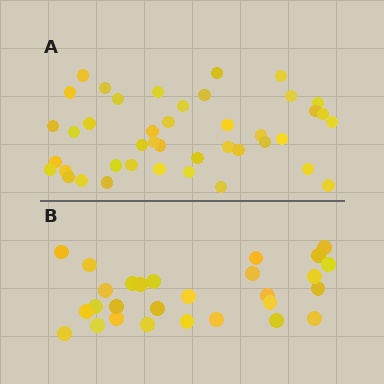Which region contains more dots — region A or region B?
Region A (the top region) has more dots.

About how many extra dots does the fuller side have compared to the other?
Region A has approximately 15 more dots than region B.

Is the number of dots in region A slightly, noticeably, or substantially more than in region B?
Region A has substantially more. The ratio is roughly 1.5 to 1.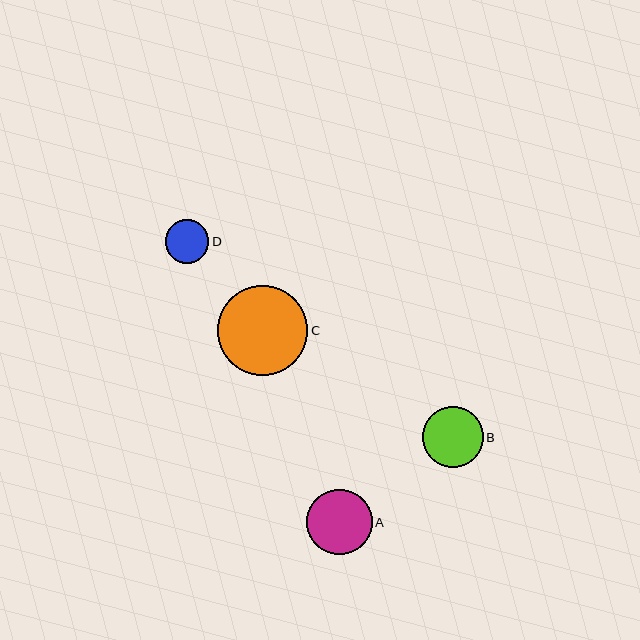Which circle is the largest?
Circle C is the largest with a size of approximately 90 pixels.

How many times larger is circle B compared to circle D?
Circle B is approximately 1.4 times the size of circle D.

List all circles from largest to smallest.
From largest to smallest: C, A, B, D.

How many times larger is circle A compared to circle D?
Circle A is approximately 1.5 times the size of circle D.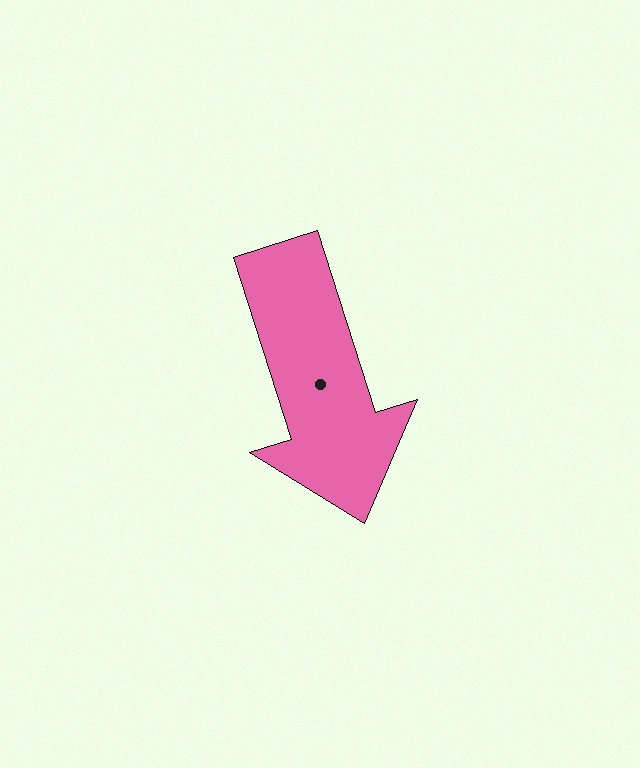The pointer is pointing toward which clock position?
Roughly 5 o'clock.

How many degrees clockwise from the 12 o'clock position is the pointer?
Approximately 162 degrees.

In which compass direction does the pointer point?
South.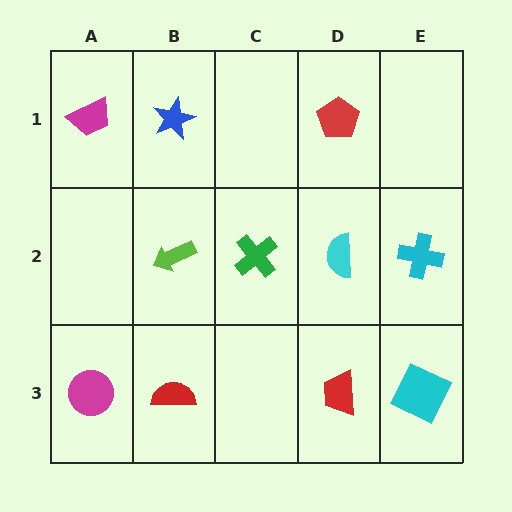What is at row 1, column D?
A red pentagon.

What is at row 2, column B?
A lime arrow.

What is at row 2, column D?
A cyan semicircle.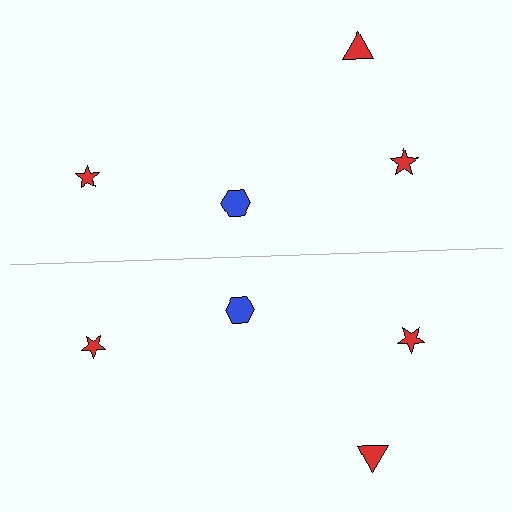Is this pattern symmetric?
Yes, this pattern has bilateral (reflection) symmetry.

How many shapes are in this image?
There are 8 shapes in this image.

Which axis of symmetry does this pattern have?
The pattern has a horizontal axis of symmetry running through the center of the image.